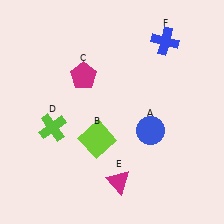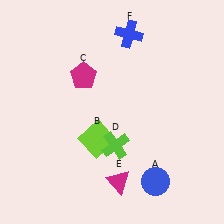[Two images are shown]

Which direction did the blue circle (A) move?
The blue circle (A) moved down.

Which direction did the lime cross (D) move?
The lime cross (D) moved right.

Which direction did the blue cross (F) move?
The blue cross (F) moved left.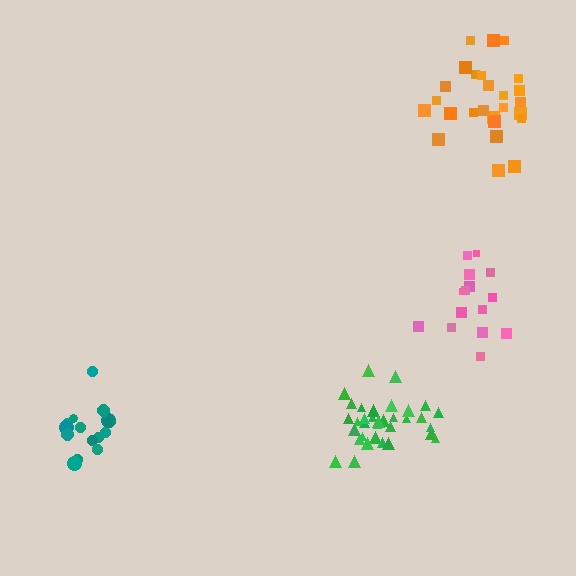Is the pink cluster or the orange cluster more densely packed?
Orange.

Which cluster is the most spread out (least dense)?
Pink.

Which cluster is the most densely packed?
Green.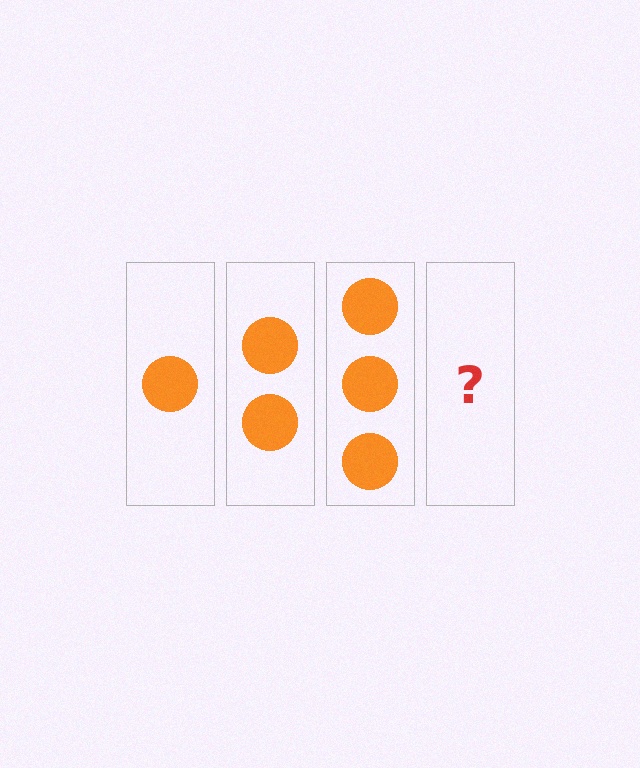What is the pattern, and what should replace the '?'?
The pattern is that each step adds one more circle. The '?' should be 4 circles.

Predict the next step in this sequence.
The next step is 4 circles.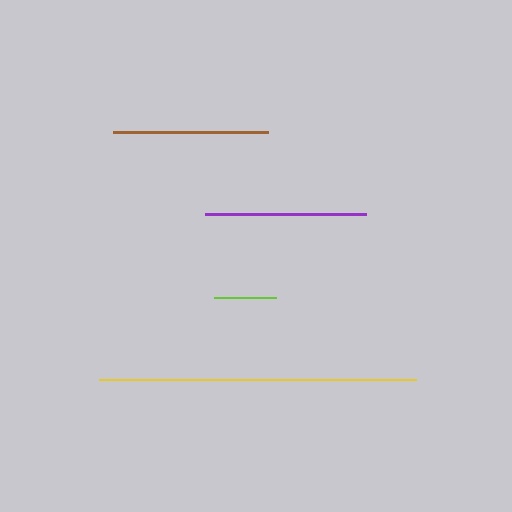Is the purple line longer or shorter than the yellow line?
The yellow line is longer than the purple line.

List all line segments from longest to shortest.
From longest to shortest: yellow, purple, brown, lime.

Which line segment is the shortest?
The lime line is the shortest at approximately 63 pixels.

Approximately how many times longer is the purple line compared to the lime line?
The purple line is approximately 2.6 times the length of the lime line.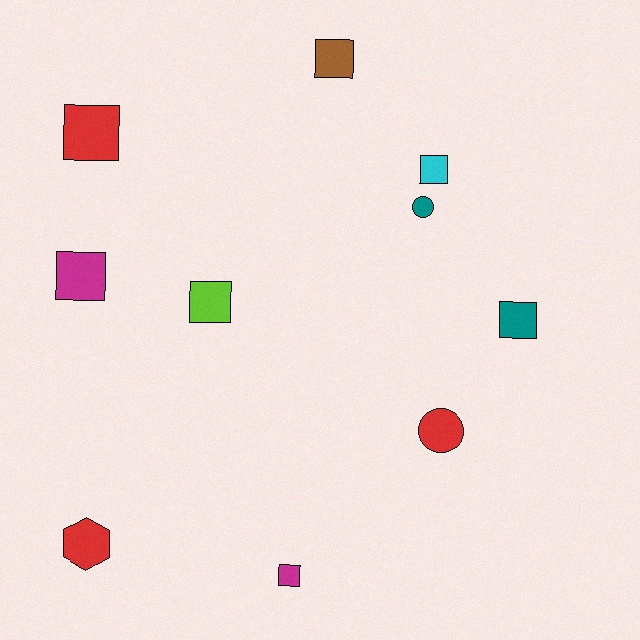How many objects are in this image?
There are 10 objects.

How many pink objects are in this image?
There are no pink objects.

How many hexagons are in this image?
There is 1 hexagon.